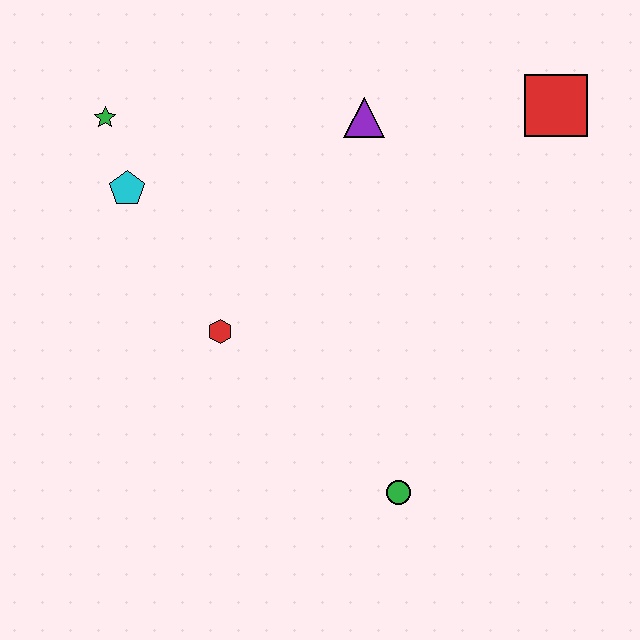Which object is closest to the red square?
The purple triangle is closest to the red square.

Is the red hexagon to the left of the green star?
No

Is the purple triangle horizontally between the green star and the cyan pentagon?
No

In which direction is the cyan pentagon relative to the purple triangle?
The cyan pentagon is to the left of the purple triangle.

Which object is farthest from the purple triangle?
The green circle is farthest from the purple triangle.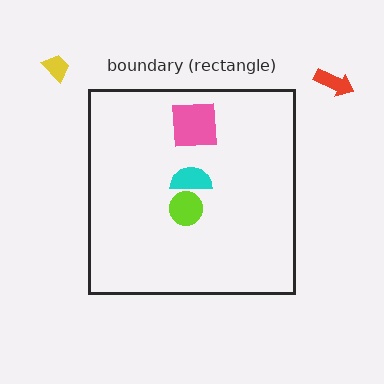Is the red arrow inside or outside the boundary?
Outside.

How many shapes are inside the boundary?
3 inside, 2 outside.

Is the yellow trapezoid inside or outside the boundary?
Outside.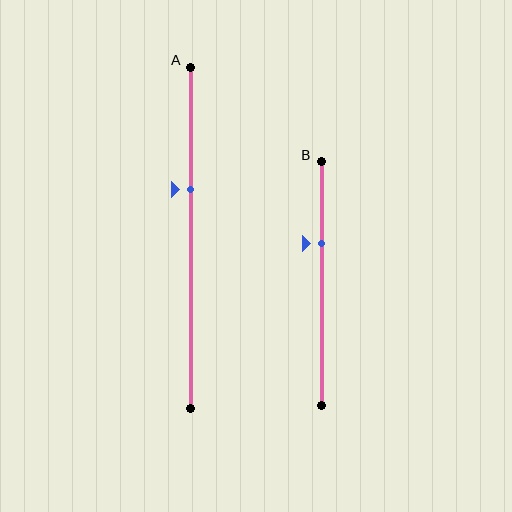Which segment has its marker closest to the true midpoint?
Segment A has its marker closest to the true midpoint.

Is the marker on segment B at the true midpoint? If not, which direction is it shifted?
No, the marker on segment B is shifted upward by about 17% of the segment length.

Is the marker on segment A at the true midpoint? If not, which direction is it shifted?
No, the marker on segment A is shifted upward by about 14% of the segment length.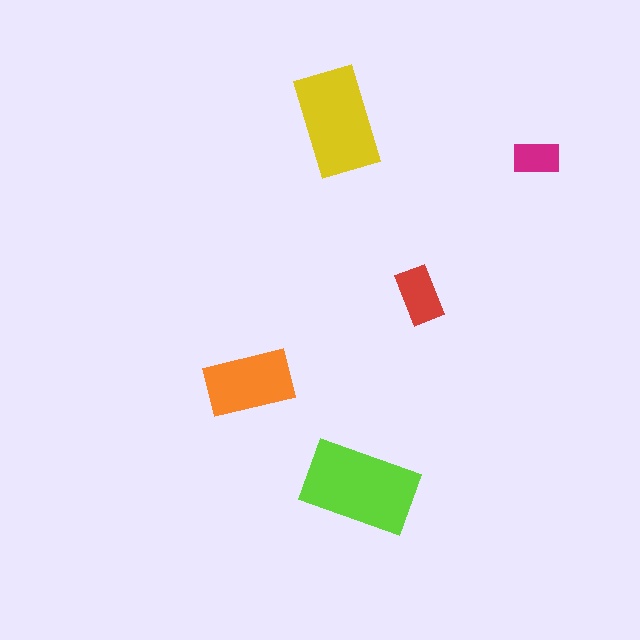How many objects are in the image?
There are 5 objects in the image.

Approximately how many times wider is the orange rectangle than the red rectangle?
About 1.5 times wider.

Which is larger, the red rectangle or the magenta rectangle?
The red one.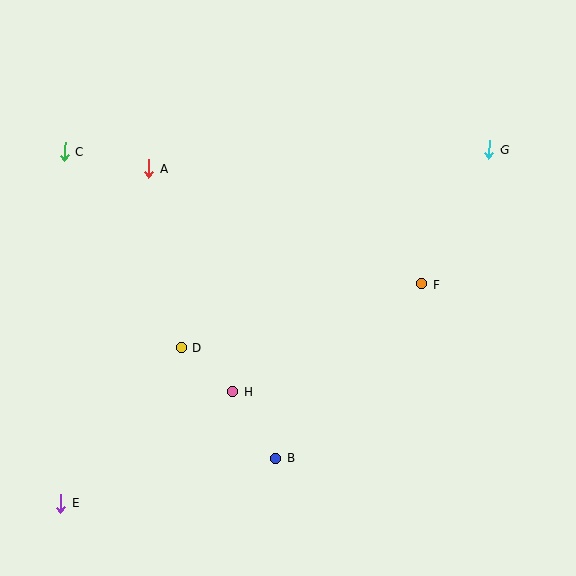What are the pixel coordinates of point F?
Point F is at (422, 284).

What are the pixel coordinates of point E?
Point E is at (61, 503).